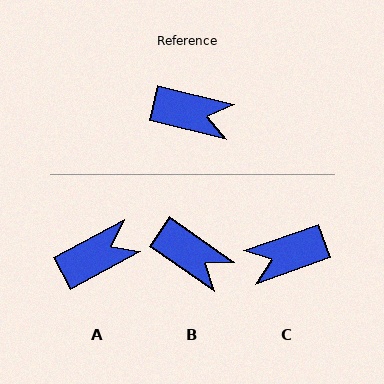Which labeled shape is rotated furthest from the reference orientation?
C, about 147 degrees away.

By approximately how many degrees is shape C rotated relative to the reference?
Approximately 147 degrees clockwise.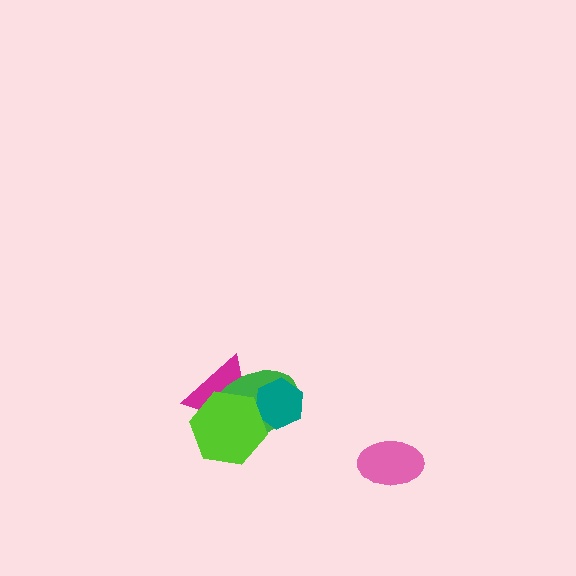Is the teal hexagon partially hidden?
Yes, it is partially covered by another shape.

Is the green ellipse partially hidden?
Yes, it is partially covered by another shape.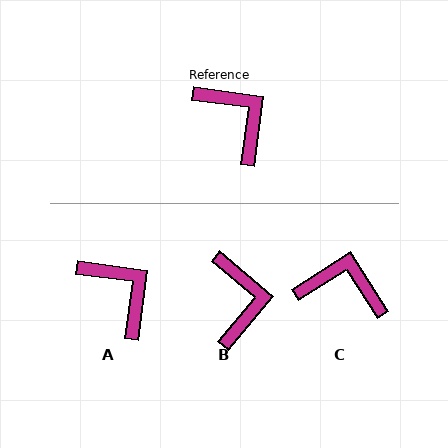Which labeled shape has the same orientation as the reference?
A.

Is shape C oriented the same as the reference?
No, it is off by about 40 degrees.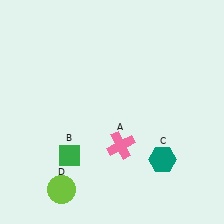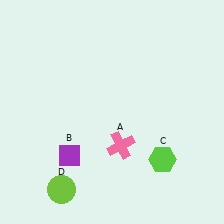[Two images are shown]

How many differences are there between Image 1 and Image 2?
There are 2 differences between the two images.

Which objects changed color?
B changed from green to purple. C changed from teal to lime.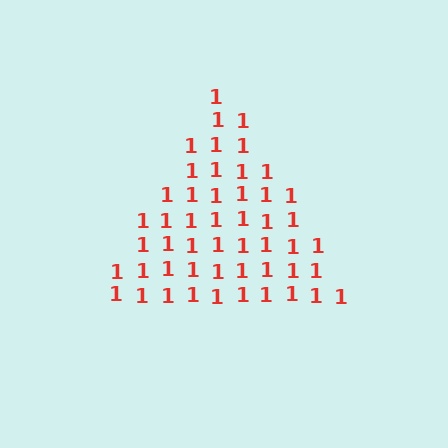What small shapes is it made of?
It is made of small digit 1's.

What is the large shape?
The large shape is a triangle.